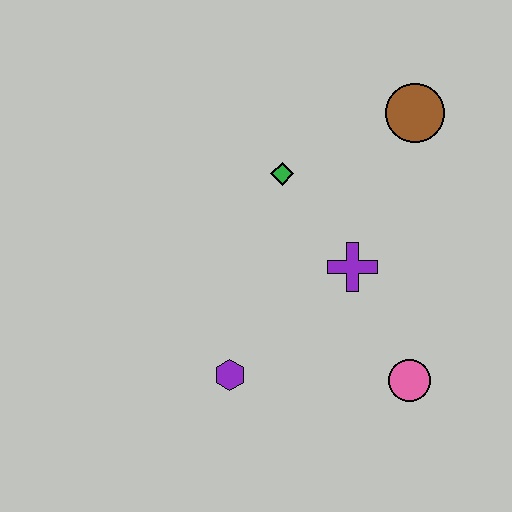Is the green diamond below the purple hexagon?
No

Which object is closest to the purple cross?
The green diamond is closest to the purple cross.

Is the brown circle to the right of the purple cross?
Yes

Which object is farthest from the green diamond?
The pink circle is farthest from the green diamond.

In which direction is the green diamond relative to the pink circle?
The green diamond is above the pink circle.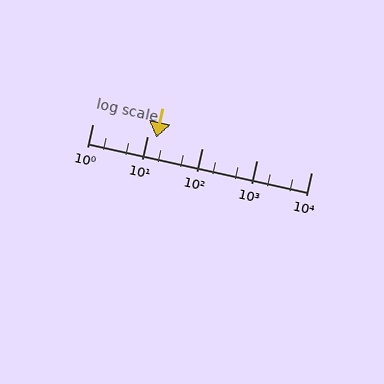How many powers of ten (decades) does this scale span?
The scale spans 4 decades, from 1 to 10000.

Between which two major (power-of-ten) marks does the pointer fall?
The pointer is between 10 and 100.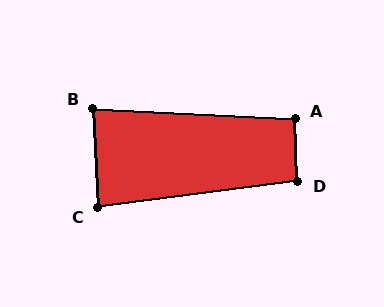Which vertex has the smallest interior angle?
B, at approximately 85 degrees.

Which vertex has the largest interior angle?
D, at approximately 95 degrees.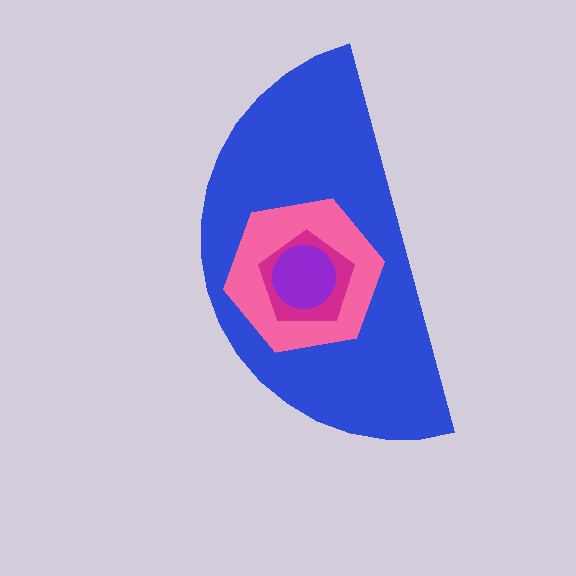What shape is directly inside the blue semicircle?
The pink hexagon.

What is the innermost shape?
The purple circle.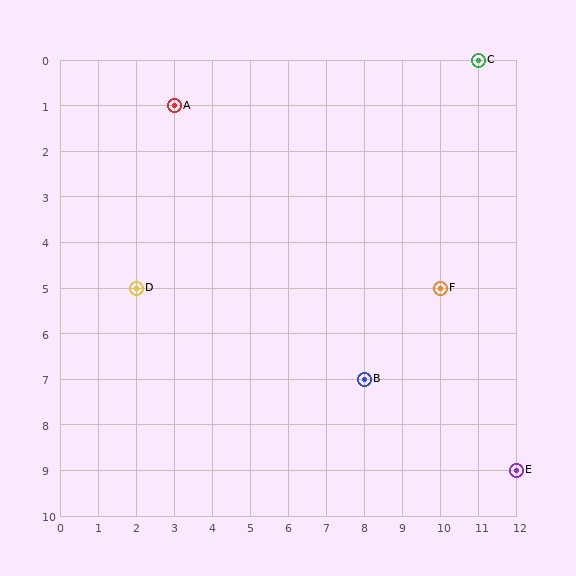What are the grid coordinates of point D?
Point D is at grid coordinates (2, 5).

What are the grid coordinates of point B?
Point B is at grid coordinates (8, 7).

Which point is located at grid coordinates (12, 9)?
Point E is at (12, 9).